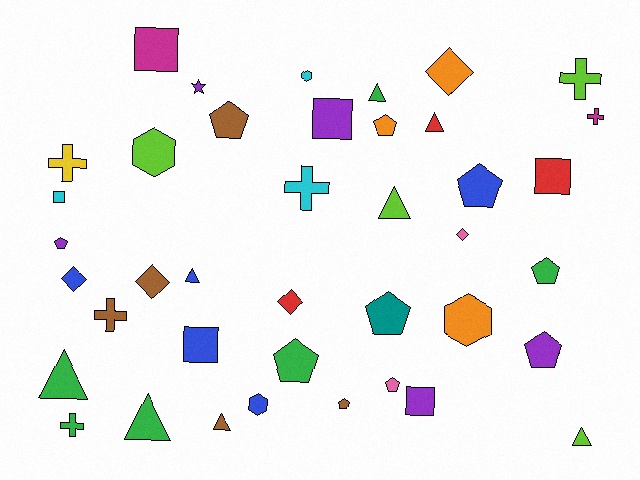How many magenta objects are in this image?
There are 2 magenta objects.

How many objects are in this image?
There are 40 objects.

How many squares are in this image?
There are 6 squares.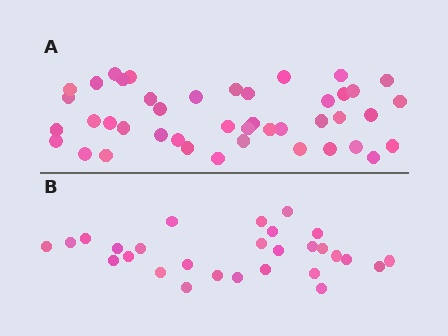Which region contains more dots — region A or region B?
Region A (the top region) has more dots.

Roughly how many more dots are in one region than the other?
Region A has approximately 15 more dots than region B.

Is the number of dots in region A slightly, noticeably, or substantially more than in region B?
Region A has substantially more. The ratio is roughly 1.5 to 1.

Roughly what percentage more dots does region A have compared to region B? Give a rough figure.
About 55% more.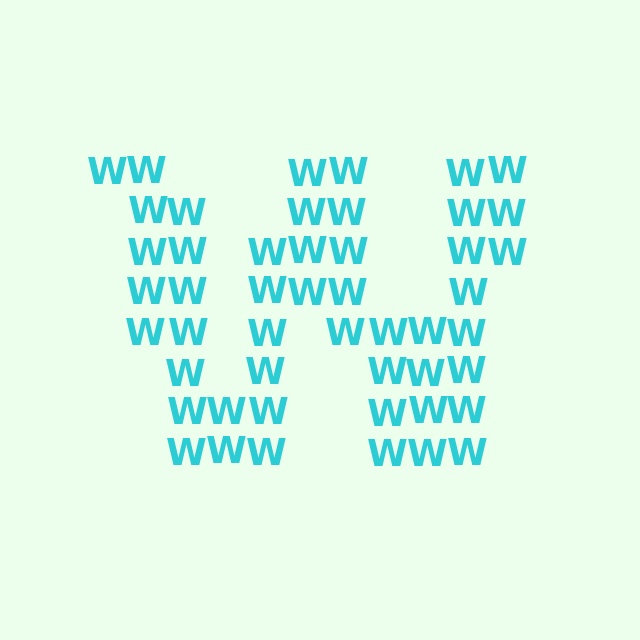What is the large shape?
The large shape is the letter W.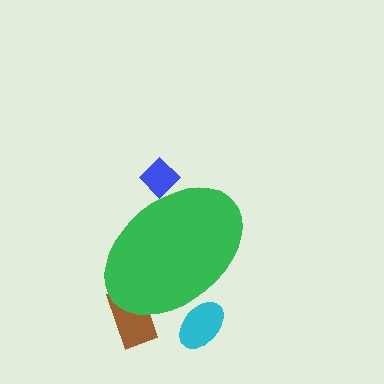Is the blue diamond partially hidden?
Yes, the blue diamond is partially hidden behind the green ellipse.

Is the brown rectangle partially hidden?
Yes, the brown rectangle is partially hidden behind the green ellipse.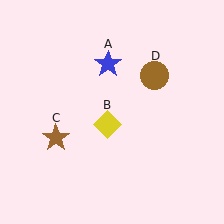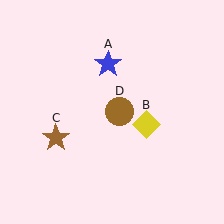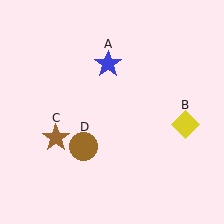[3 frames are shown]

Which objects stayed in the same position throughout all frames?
Blue star (object A) and brown star (object C) remained stationary.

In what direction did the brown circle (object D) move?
The brown circle (object D) moved down and to the left.